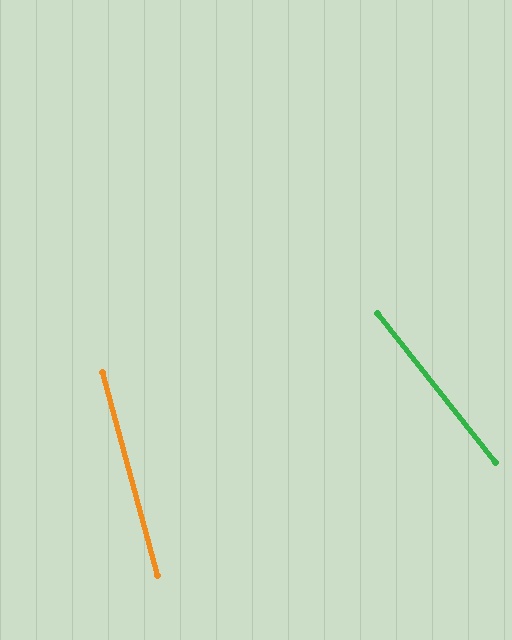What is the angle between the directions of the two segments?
Approximately 23 degrees.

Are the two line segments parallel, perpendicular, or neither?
Neither parallel nor perpendicular — they differ by about 23°.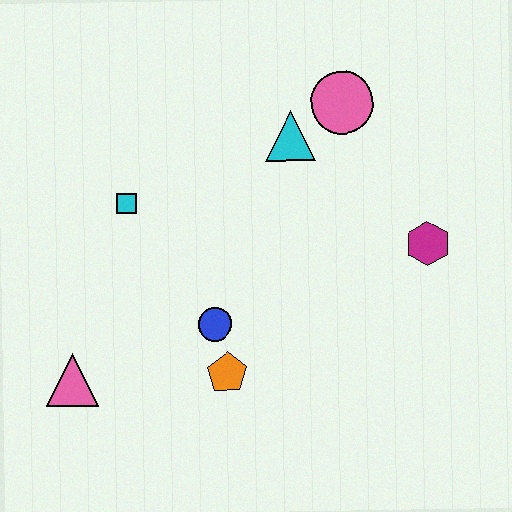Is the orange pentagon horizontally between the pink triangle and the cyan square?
No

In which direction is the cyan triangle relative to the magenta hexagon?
The cyan triangle is to the left of the magenta hexagon.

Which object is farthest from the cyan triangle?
The pink triangle is farthest from the cyan triangle.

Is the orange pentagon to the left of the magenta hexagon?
Yes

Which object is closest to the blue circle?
The orange pentagon is closest to the blue circle.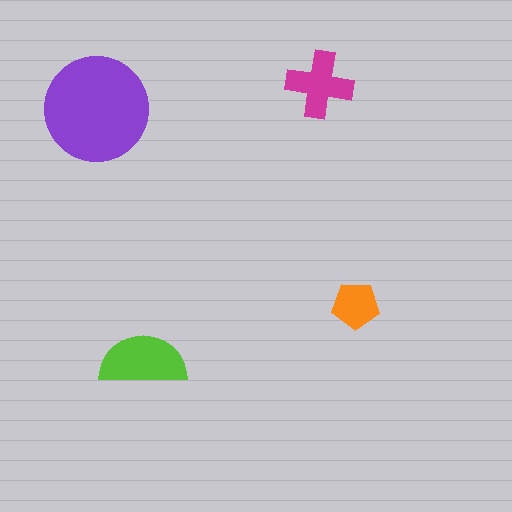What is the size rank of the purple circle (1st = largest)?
1st.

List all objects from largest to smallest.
The purple circle, the lime semicircle, the magenta cross, the orange pentagon.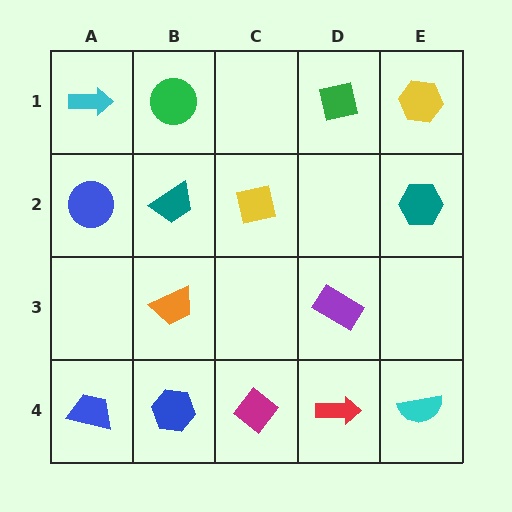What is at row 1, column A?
A cyan arrow.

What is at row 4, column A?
A blue trapezoid.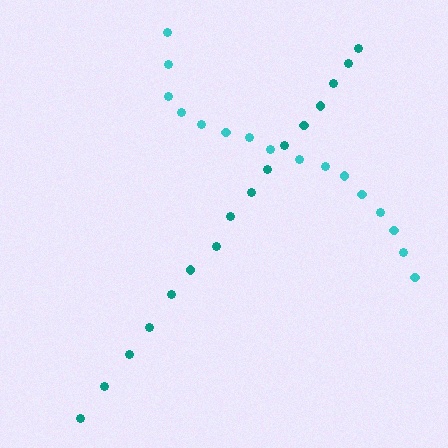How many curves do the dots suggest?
There are 2 distinct paths.